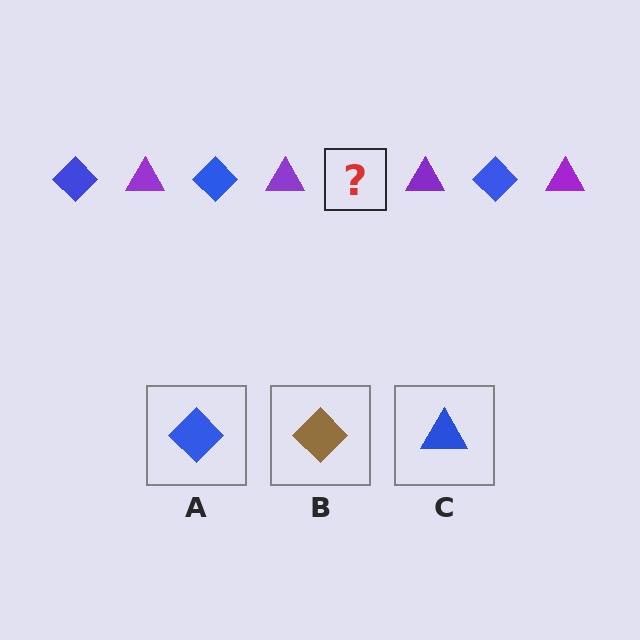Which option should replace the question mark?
Option A.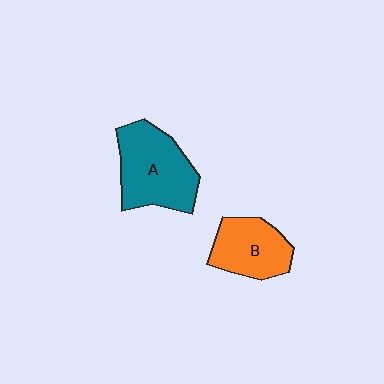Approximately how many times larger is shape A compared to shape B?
Approximately 1.4 times.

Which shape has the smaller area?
Shape B (orange).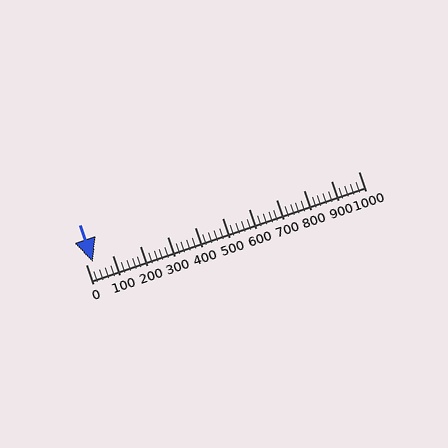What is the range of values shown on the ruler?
The ruler shows values from 0 to 1000.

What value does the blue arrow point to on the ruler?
The blue arrow points to approximately 27.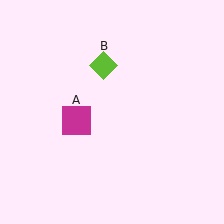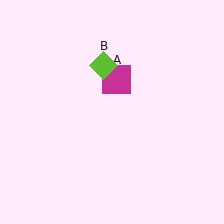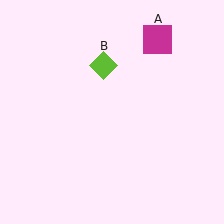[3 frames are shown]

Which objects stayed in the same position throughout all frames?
Lime diamond (object B) remained stationary.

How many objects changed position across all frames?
1 object changed position: magenta square (object A).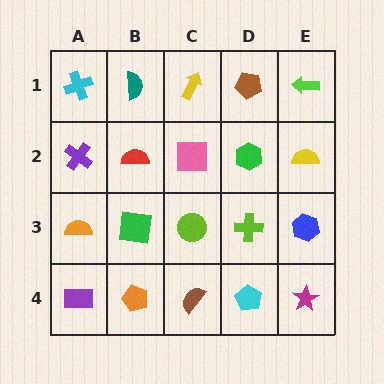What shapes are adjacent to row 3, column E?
A yellow semicircle (row 2, column E), a magenta star (row 4, column E), a lime cross (row 3, column D).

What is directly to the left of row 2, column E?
A green hexagon.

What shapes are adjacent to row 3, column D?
A green hexagon (row 2, column D), a cyan pentagon (row 4, column D), a lime circle (row 3, column C), a blue hexagon (row 3, column E).